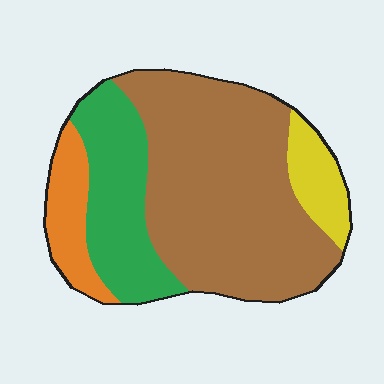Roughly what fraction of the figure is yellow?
Yellow covers about 10% of the figure.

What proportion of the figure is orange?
Orange takes up about one tenth (1/10) of the figure.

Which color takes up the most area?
Brown, at roughly 55%.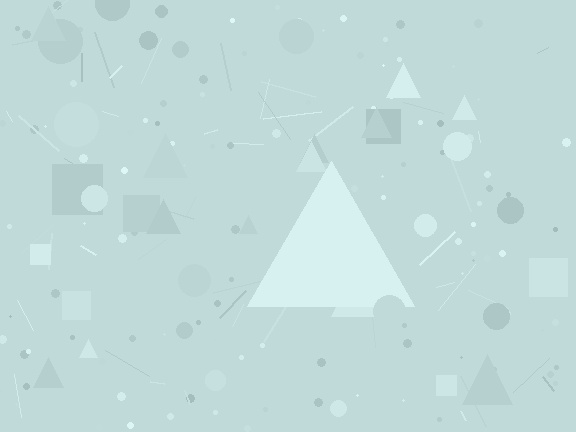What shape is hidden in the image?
A triangle is hidden in the image.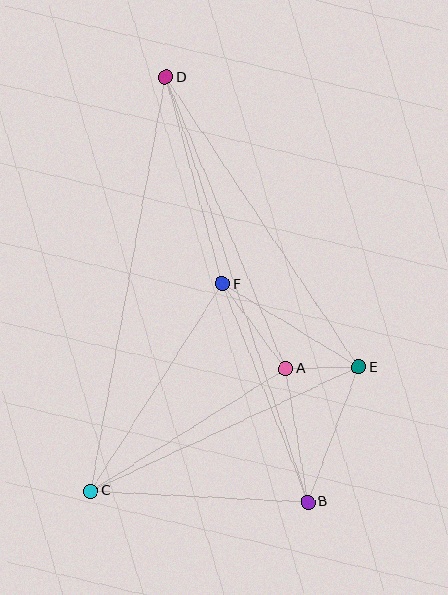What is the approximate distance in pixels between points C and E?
The distance between C and E is approximately 295 pixels.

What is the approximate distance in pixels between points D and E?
The distance between D and E is approximately 348 pixels.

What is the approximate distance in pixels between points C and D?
The distance between C and D is approximately 420 pixels.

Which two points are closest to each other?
Points A and E are closest to each other.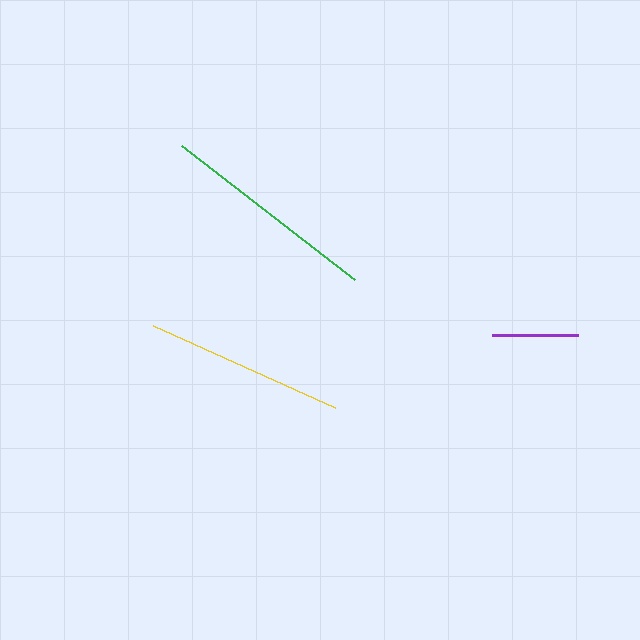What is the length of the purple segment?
The purple segment is approximately 86 pixels long.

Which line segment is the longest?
The green line is the longest at approximately 219 pixels.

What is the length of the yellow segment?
The yellow segment is approximately 199 pixels long.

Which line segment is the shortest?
The purple line is the shortest at approximately 86 pixels.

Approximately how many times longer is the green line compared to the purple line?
The green line is approximately 2.5 times the length of the purple line.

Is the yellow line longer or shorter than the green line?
The green line is longer than the yellow line.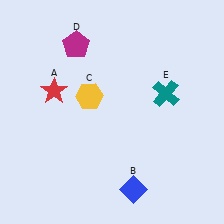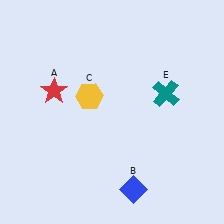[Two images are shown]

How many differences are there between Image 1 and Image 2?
There is 1 difference between the two images.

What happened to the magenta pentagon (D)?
The magenta pentagon (D) was removed in Image 2. It was in the top-left area of Image 1.